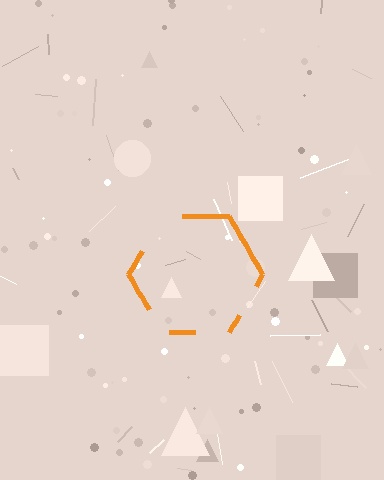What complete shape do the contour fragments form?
The contour fragments form a hexagon.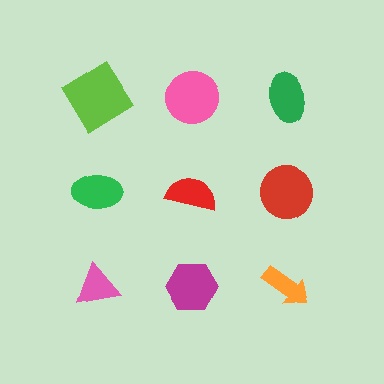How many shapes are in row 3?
3 shapes.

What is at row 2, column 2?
A red semicircle.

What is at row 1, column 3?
A green ellipse.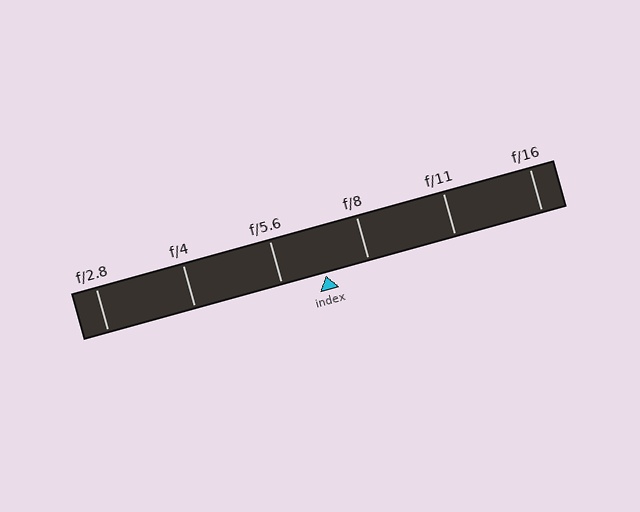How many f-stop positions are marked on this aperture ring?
There are 6 f-stop positions marked.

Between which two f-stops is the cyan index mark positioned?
The index mark is between f/5.6 and f/8.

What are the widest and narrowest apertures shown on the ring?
The widest aperture shown is f/2.8 and the narrowest is f/16.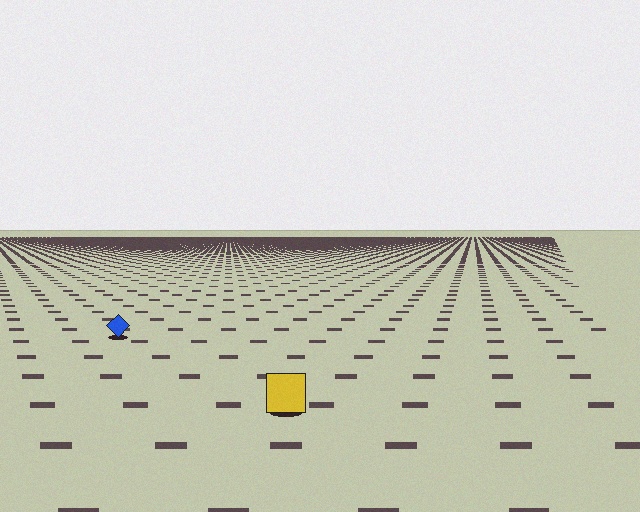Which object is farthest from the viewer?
The blue diamond is farthest from the viewer. It appears smaller and the ground texture around it is denser.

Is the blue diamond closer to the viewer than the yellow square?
No. The yellow square is closer — you can tell from the texture gradient: the ground texture is coarser near it.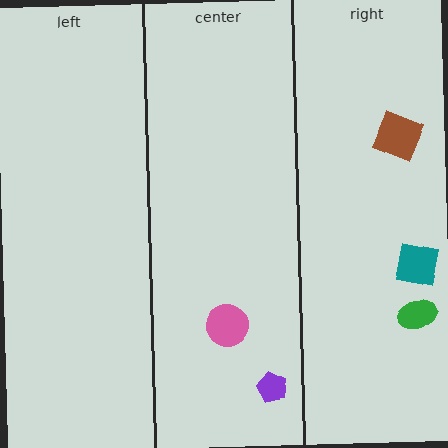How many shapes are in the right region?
3.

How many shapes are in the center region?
2.